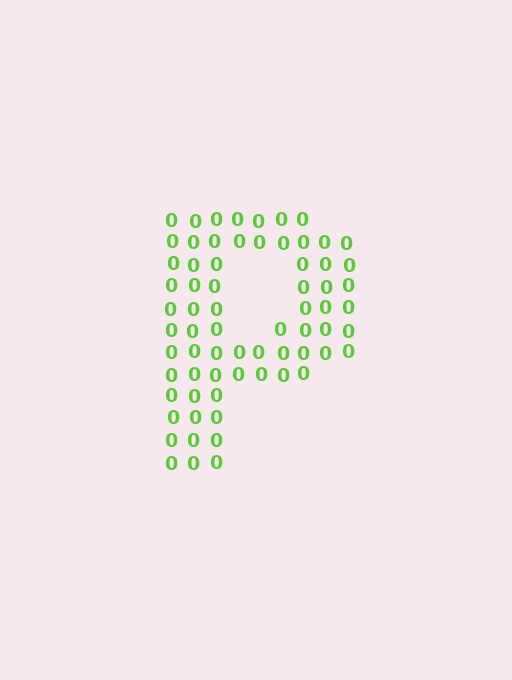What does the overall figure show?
The overall figure shows the letter P.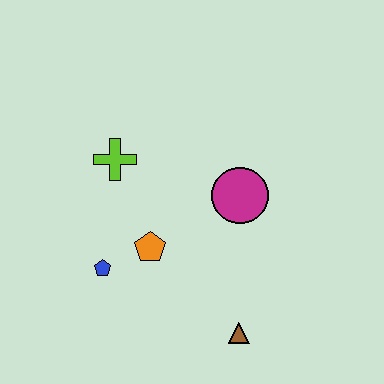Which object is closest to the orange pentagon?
The blue pentagon is closest to the orange pentagon.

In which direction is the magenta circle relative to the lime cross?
The magenta circle is to the right of the lime cross.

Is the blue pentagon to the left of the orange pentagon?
Yes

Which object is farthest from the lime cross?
The brown triangle is farthest from the lime cross.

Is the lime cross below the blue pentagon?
No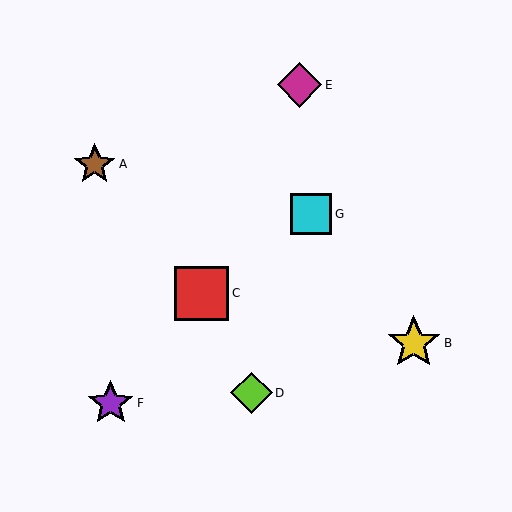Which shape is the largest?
The yellow star (labeled B) is the largest.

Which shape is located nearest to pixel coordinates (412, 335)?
The yellow star (labeled B) at (414, 343) is nearest to that location.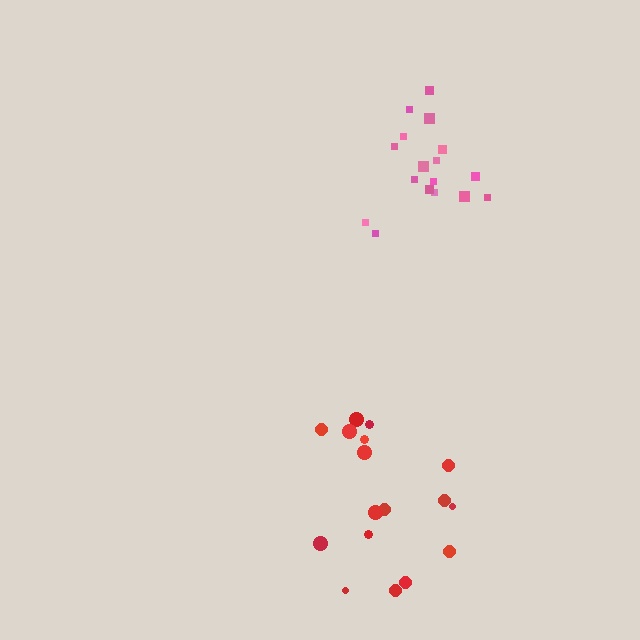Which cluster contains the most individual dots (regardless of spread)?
Pink (17).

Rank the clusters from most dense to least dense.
pink, red.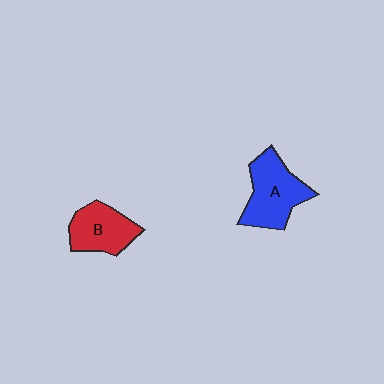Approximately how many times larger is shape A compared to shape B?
Approximately 1.3 times.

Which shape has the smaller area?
Shape B (red).